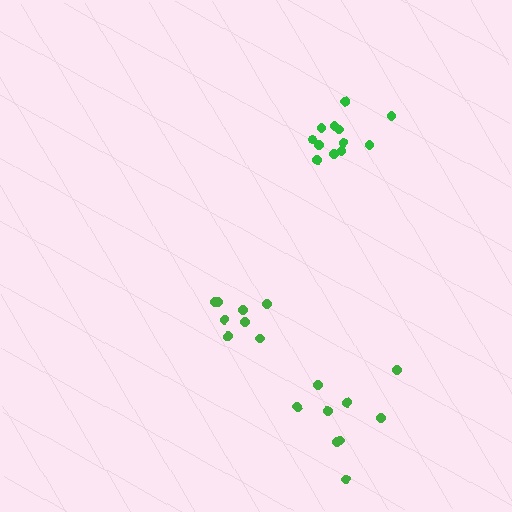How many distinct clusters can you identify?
There are 3 distinct clusters.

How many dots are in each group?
Group 1: 9 dots, Group 2: 8 dots, Group 3: 12 dots (29 total).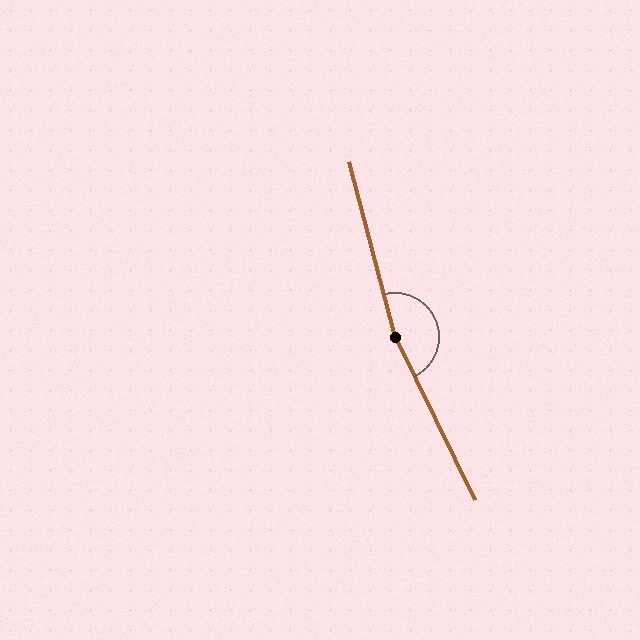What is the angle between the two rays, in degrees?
Approximately 169 degrees.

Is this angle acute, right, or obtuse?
It is obtuse.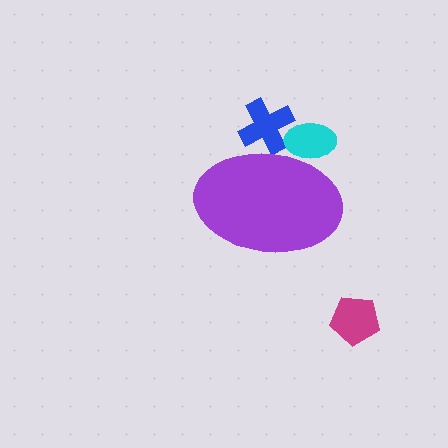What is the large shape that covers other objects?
A purple ellipse.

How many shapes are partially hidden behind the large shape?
2 shapes are partially hidden.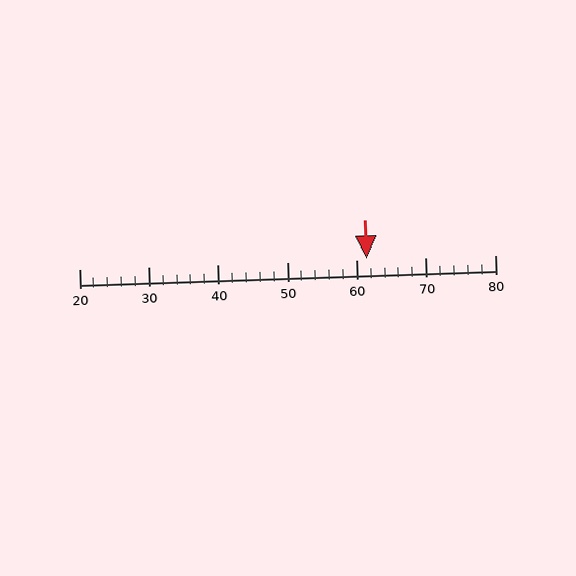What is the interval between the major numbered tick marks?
The major tick marks are spaced 10 units apart.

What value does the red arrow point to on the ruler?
The red arrow points to approximately 62.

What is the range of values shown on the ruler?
The ruler shows values from 20 to 80.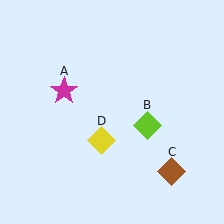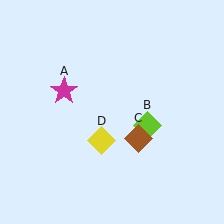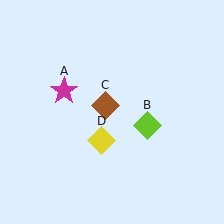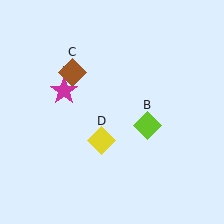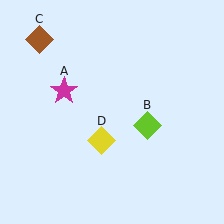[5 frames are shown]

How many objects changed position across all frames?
1 object changed position: brown diamond (object C).